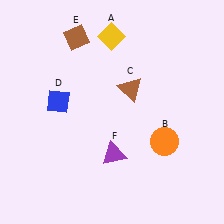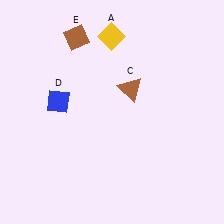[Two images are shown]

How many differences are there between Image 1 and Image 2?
There are 2 differences between the two images.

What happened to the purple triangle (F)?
The purple triangle (F) was removed in Image 2. It was in the bottom-right area of Image 1.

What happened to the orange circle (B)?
The orange circle (B) was removed in Image 2. It was in the bottom-right area of Image 1.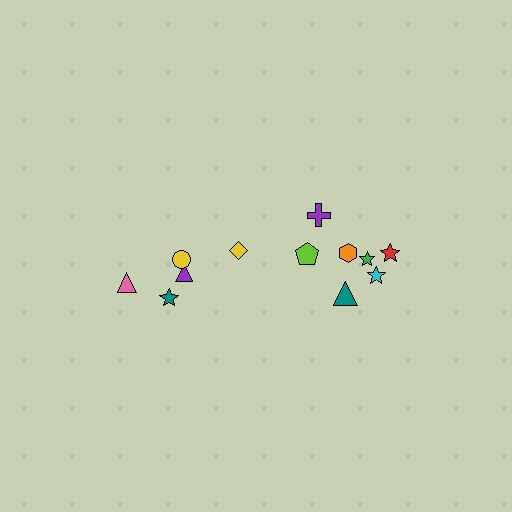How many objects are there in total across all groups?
There are 12 objects.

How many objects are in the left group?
There are 5 objects.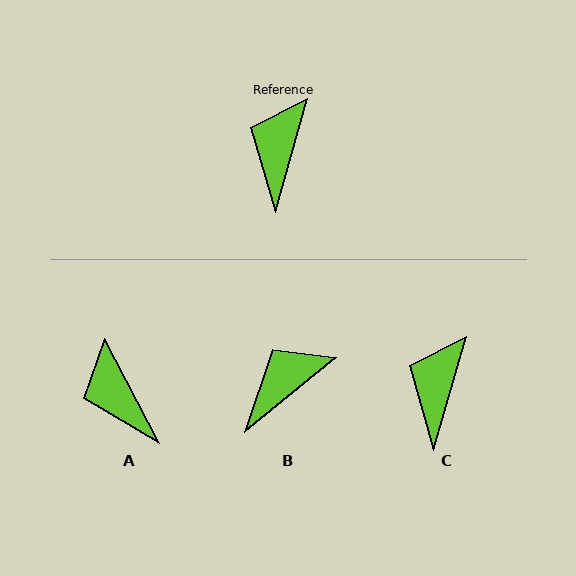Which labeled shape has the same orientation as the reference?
C.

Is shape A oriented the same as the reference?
No, it is off by about 43 degrees.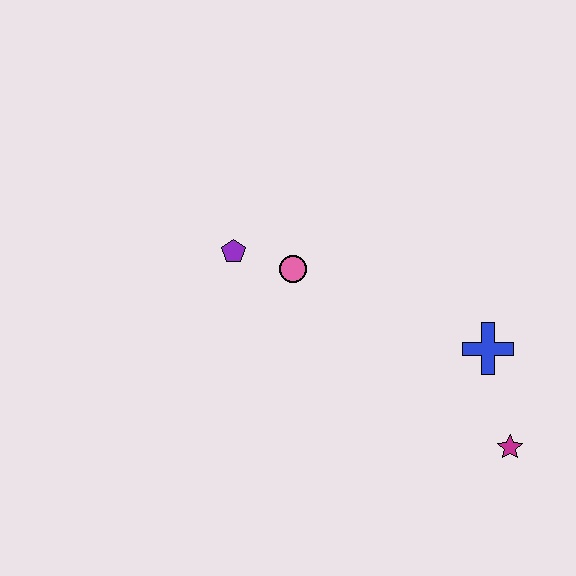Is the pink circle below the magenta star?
No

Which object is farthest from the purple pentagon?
The magenta star is farthest from the purple pentagon.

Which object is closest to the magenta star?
The blue cross is closest to the magenta star.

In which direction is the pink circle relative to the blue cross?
The pink circle is to the left of the blue cross.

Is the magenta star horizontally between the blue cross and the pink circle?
No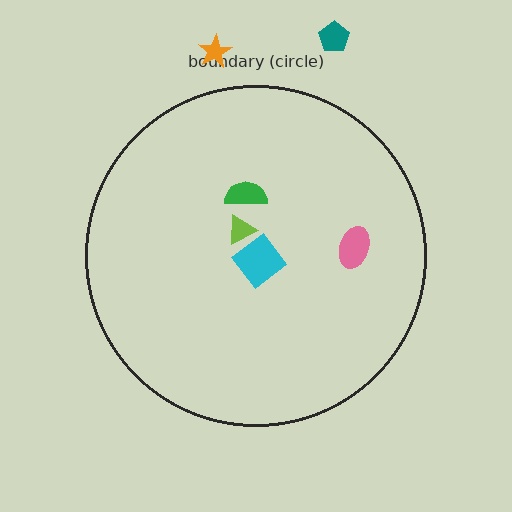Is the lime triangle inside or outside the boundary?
Inside.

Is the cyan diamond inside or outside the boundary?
Inside.